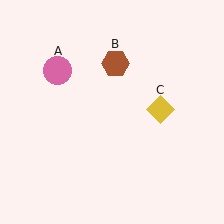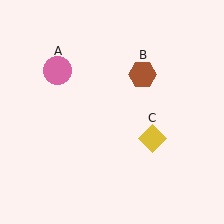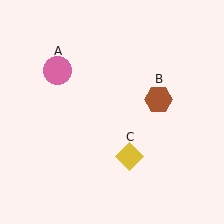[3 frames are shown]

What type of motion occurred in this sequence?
The brown hexagon (object B), yellow diamond (object C) rotated clockwise around the center of the scene.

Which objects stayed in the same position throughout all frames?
Pink circle (object A) remained stationary.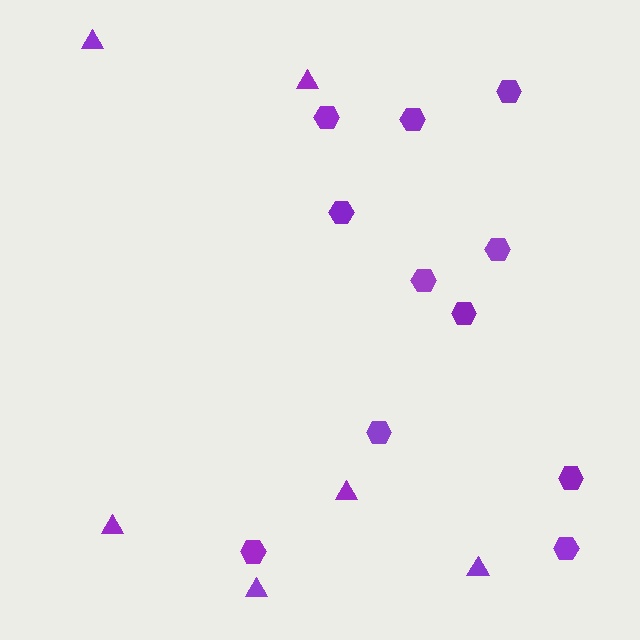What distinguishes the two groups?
There are 2 groups: one group of triangles (6) and one group of hexagons (11).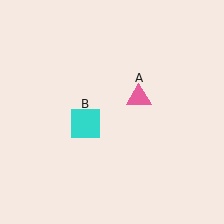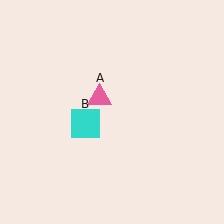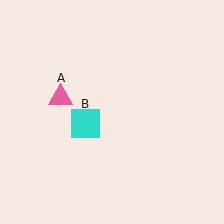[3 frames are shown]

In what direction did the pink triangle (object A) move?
The pink triangle (object A) moved left.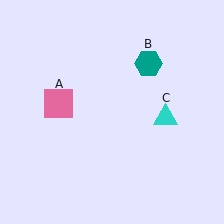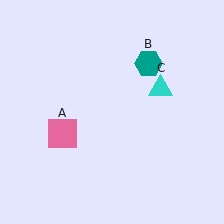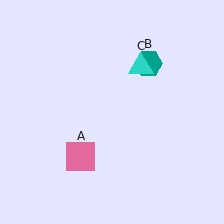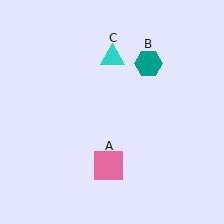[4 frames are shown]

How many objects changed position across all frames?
2 objects changed position: pink square (object A), cyan triangle (object C).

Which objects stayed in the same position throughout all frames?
Teal hexagon (object B) remained stationary.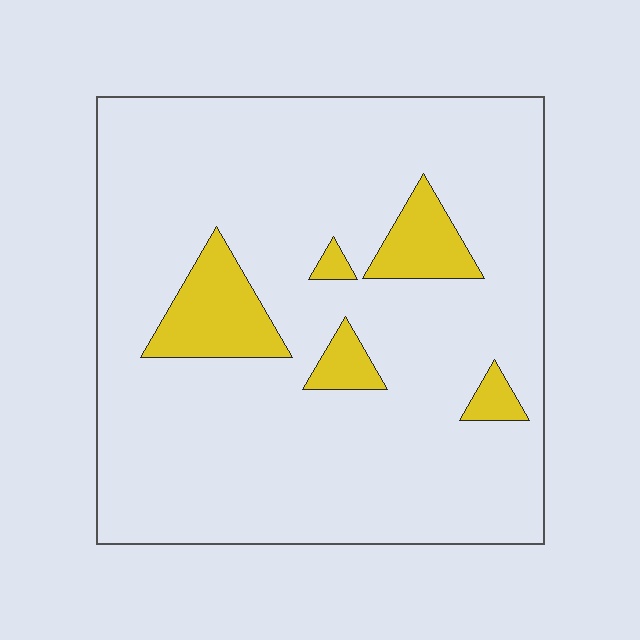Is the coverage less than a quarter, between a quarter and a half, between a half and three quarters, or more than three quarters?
Less than a quarter.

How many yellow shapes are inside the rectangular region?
5.